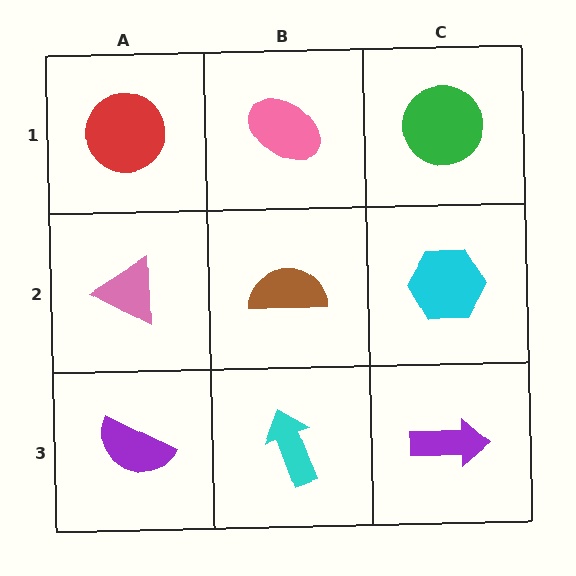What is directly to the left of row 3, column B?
A purple semicircle.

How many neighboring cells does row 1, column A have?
2.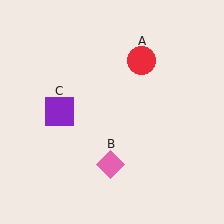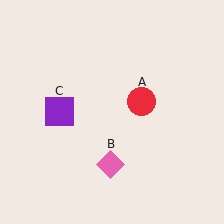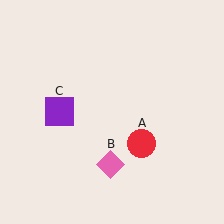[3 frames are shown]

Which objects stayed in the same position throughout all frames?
Pink diamond (object B) and purple square (object C) remained stationary.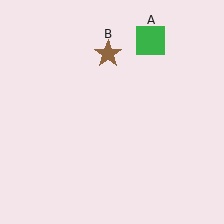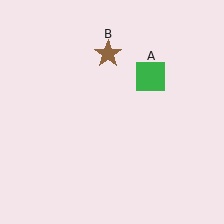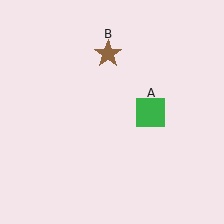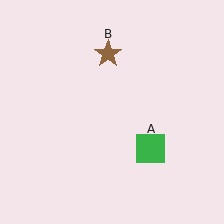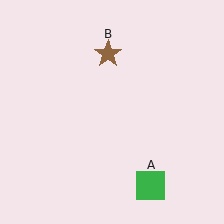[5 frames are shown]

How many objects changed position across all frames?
1 object changed position: green square (object A).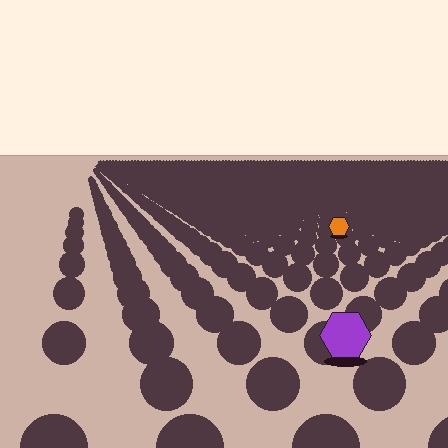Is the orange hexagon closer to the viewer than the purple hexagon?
No. The purple hexagon is closer — you can tell from the texture gradient: the ground texture is coarser near it.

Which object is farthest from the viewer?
The orange hexagon is farthest from the viewer. It appears smaller and the ground texture around it is denser.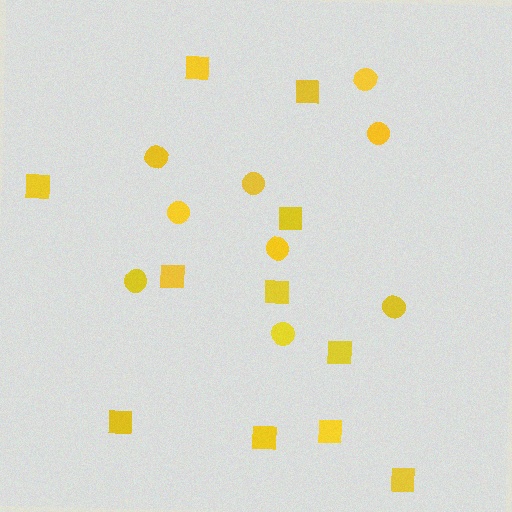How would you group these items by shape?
There are 2 groups: one group of squares (11) and one group of circles (9).